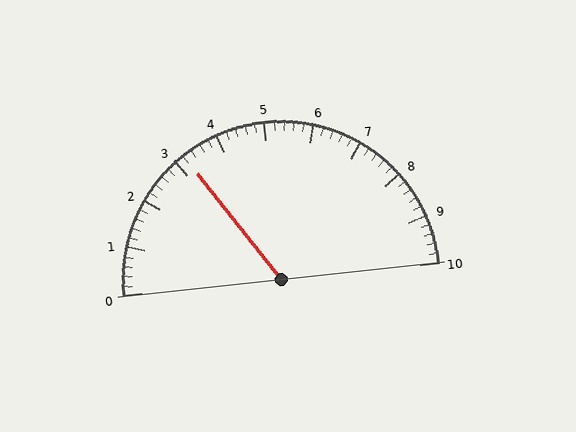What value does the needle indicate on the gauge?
The needle indicates approximately 3.2.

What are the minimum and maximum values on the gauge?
The gauge ranges from 0 to 10.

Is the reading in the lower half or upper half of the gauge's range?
The reading is in the lower half of the range (0 to 10).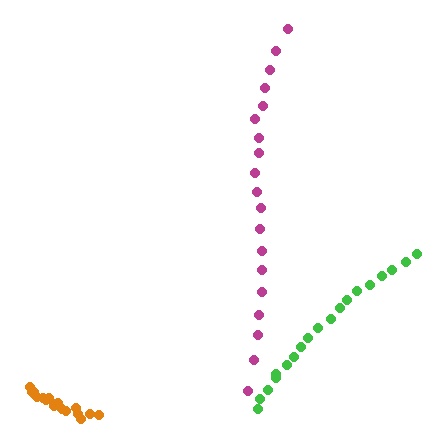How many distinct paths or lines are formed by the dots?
There are 3 distinct paths.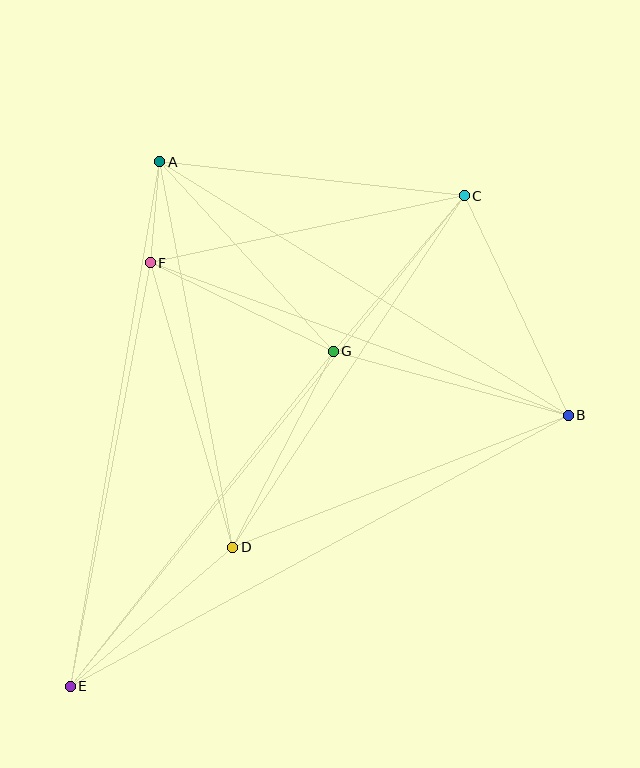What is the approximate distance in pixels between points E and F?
The distance between E and F is approximately 431 pixels.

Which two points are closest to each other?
Points A and F are closest to each other.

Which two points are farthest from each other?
Points C and E are farthest from each other.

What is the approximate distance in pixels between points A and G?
The distance between A and G is approximately 257 pixels.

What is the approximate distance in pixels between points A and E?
The distance between A and E is approximately 532 pixels.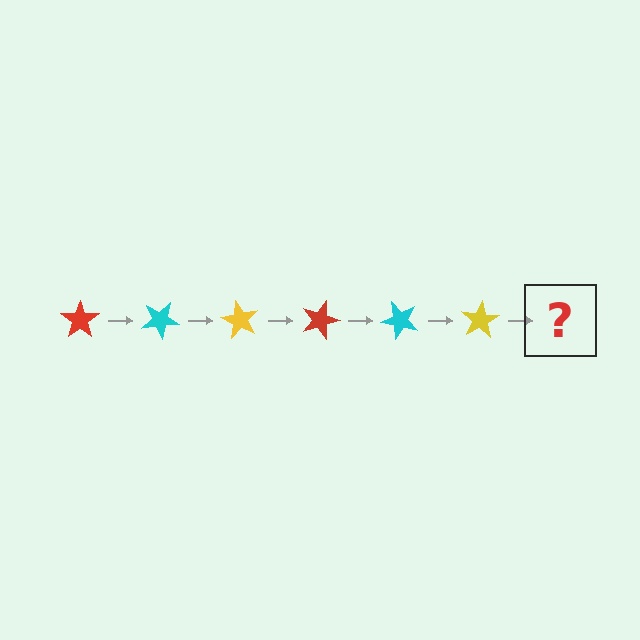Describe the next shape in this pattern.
It should be a red star, rotated 180 degrees from the start.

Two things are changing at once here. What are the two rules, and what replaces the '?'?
The two rules are that it rotates 30 degrees each step and the color cycles through red, cyan, and yellow. The '?' should be a red star, rotated 180 degrees from the start.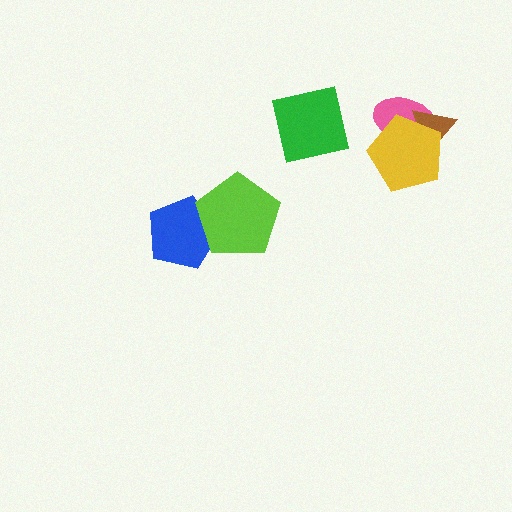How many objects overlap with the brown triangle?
2 objects overlap with the brown triangle.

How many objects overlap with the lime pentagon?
1 object overlaps with the lime pentagon.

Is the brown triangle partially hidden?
Yes, it is partially covered by another shape.